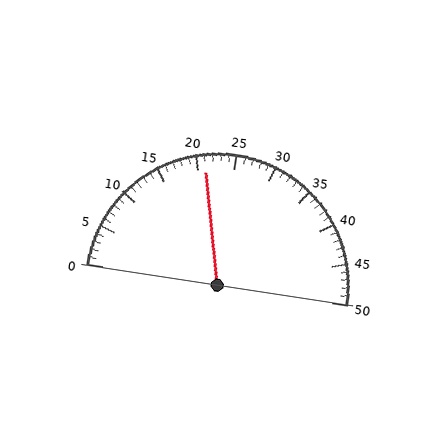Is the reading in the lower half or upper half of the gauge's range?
The reading is in the lower half of the range (0 to 50).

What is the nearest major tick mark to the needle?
The nearest major tick mark is 20.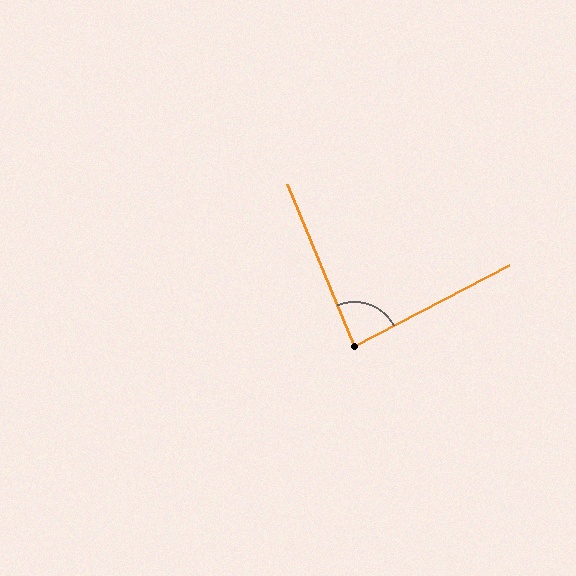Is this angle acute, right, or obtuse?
It is acute.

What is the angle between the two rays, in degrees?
Approximately 85 degrees.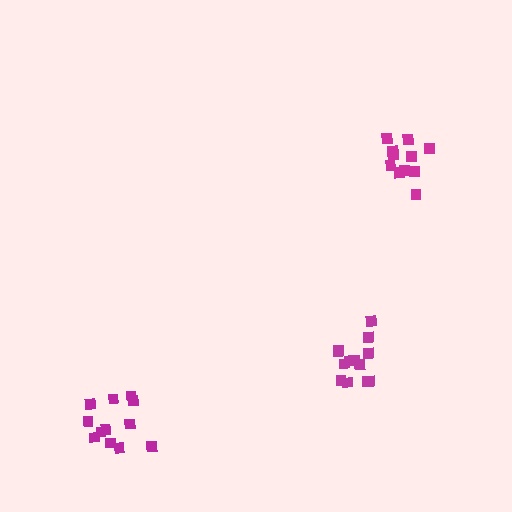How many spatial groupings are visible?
There are 3 spatial groupings.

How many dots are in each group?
Group 1: 11 dots, Group 2: 13 dots, Group 3: 12 dots (36 total).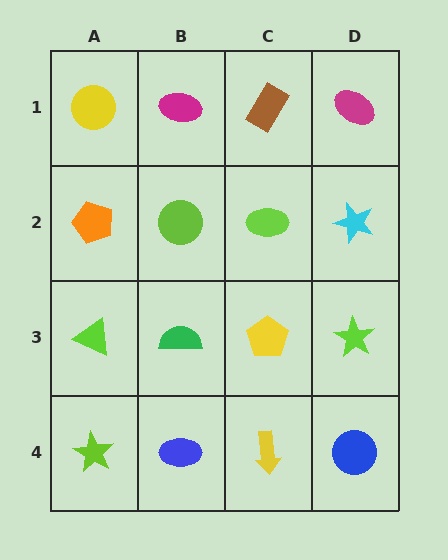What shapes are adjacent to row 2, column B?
A magenta ellipse (row 1, column B), a green semicircle (row 3, column B), an orange pentagon (row 2, column A), a lime ellipse (row 2, column C).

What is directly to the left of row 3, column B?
A lime triangle.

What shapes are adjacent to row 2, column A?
A yellow circle (row 1, column A), a lime triangle (row 3, column A), a lime circle (row 2, column B).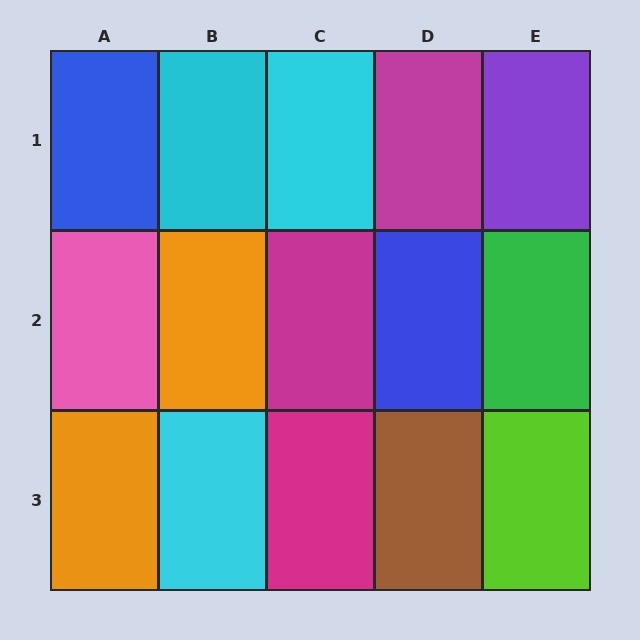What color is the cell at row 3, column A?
Orange.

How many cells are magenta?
3 cells are magenta.